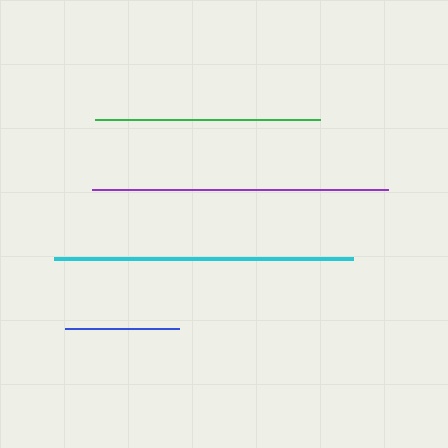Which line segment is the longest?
The cyan line is the longest at approximately 299 pixels.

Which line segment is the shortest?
The blue line is the shortest at approximately 114 pixels.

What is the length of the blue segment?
The blue segment is approximately 114 pixels long.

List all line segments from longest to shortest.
From longest to shortest: cyan, purple, green, blue.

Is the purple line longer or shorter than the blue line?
The purple line is longer than the blue line.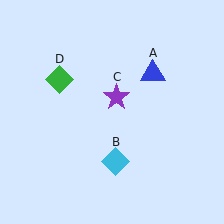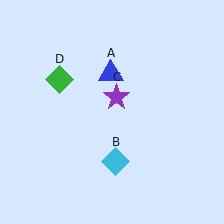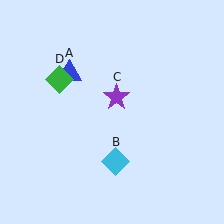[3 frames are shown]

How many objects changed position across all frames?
1 object changed position: blue triangle (object A).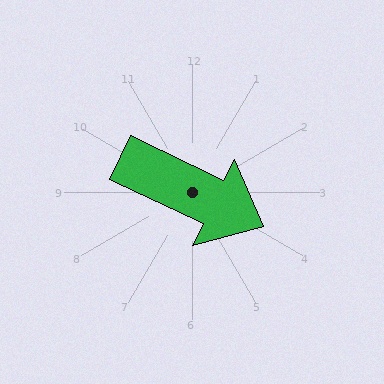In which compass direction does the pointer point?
Southeast.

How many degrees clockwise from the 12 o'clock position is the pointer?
Approximately 116 degrees.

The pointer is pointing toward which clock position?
Roughly 4 o'clock.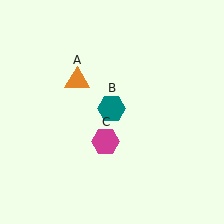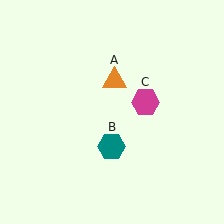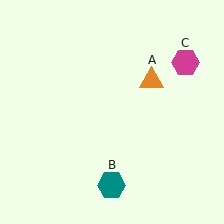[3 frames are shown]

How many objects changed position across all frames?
3 objects changed position: orange triangle (object A), teal hexagon (object B), magenta hexagon (object C).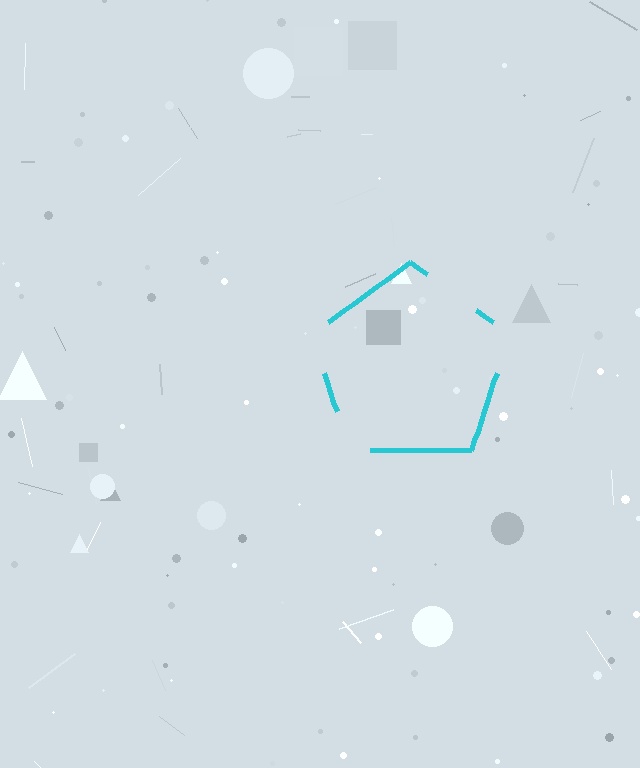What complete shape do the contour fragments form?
The contour fragments form a pentagon.